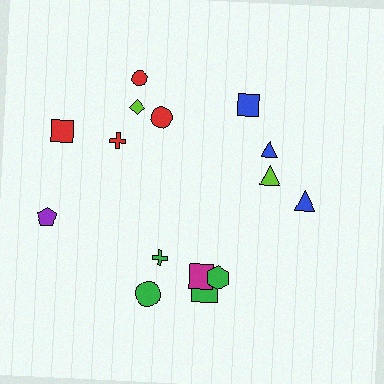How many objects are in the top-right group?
There are 4 objects.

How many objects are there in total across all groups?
There are 16 objects.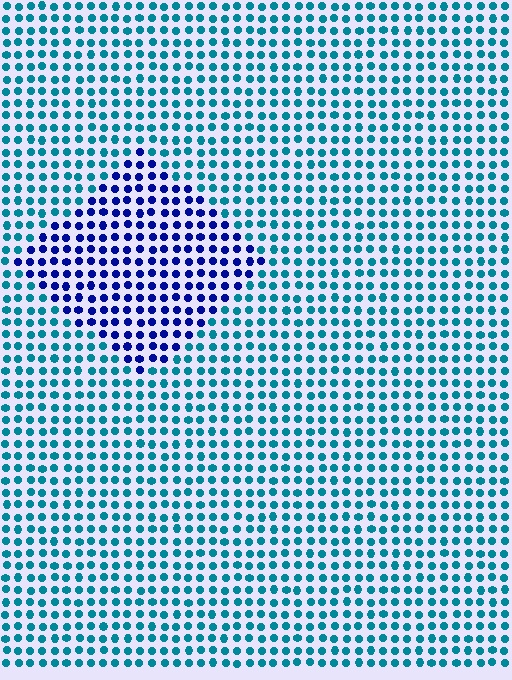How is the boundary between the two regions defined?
The boundary is defined purely by a slight shift in hue (about 50 degrees). Spacing, size, and orientation are identical on both sides.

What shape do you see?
I see a diamond.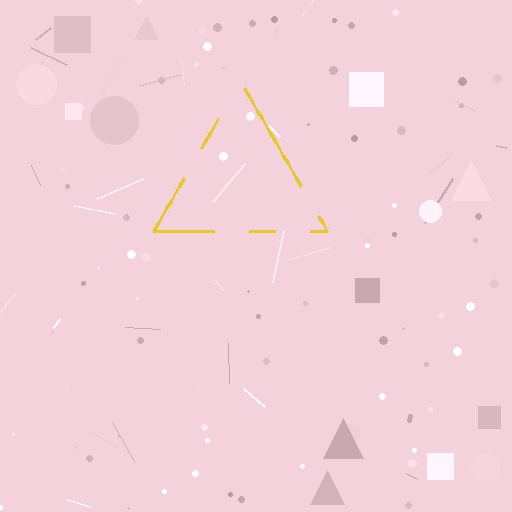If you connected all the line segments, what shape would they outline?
They would outline a triangle.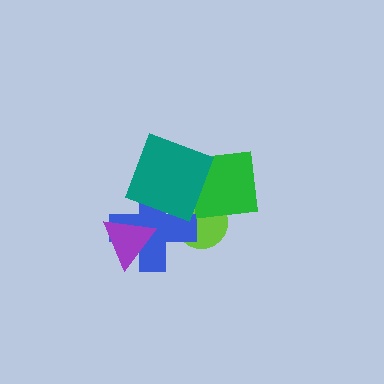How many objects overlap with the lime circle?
4 objects overlap with the lime circle.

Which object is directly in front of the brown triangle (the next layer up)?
The lime circle is directly in front of the brown triangle.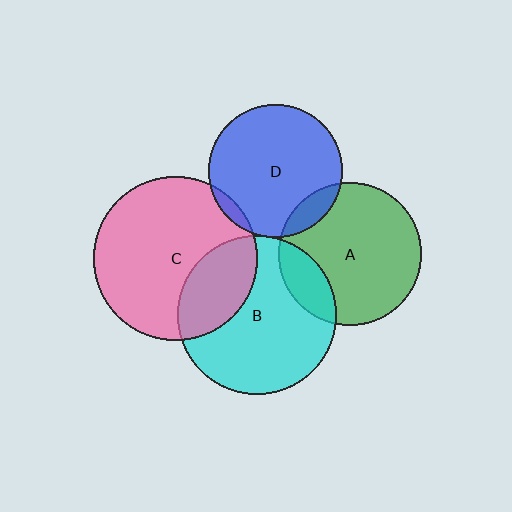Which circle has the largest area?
Circle C (pink).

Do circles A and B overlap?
Yes.